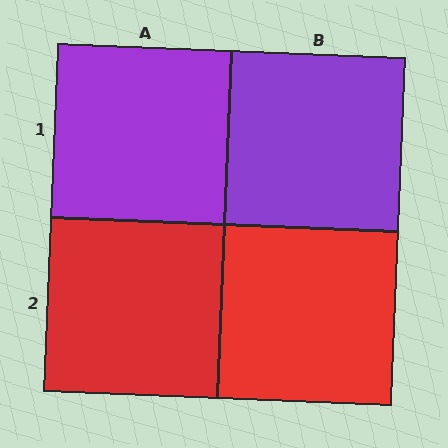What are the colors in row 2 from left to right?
Red, red.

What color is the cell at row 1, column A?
Purple.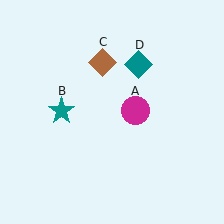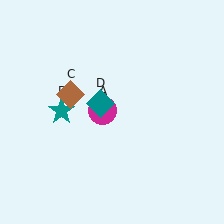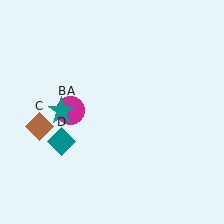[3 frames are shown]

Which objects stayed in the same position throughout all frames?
Teal star (object B) remained stationary.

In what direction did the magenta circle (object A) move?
The magenta circle (object A) moved left.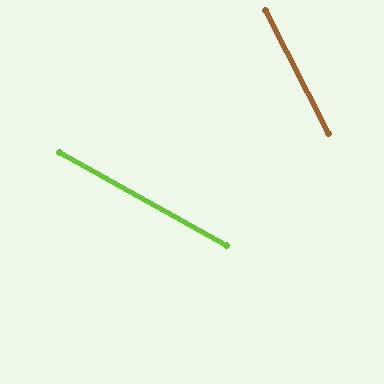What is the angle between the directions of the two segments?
Approximately 34 degrees.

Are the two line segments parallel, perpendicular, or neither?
Neither parallel nor perpendicular — they differ by about 34°.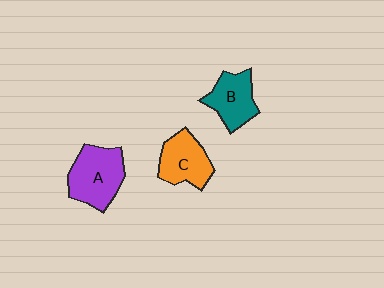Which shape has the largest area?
Shape A (purple).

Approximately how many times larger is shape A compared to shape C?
Approximately 1.2 times.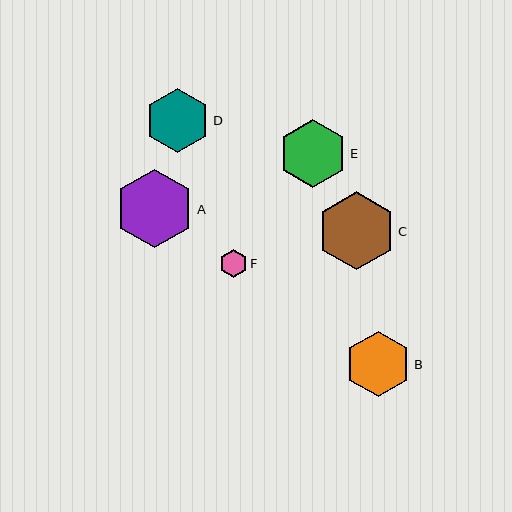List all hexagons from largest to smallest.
From largest to smallest: A, C, E, B, D, F.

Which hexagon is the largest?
Hexagon A is the largest with a size of approximately 79 pixels.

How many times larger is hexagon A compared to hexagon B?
Hexagon A is approximately 1.2 times the size of hexagon B.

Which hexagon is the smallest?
Hexagon F is the smallest with a size of approximately 28 pixels.